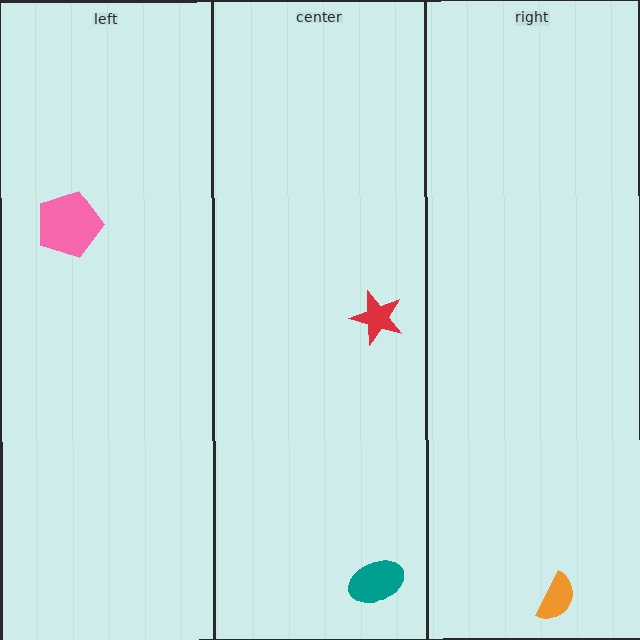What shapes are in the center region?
The teal ellipse, the red star.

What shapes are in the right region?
The orange semicircle.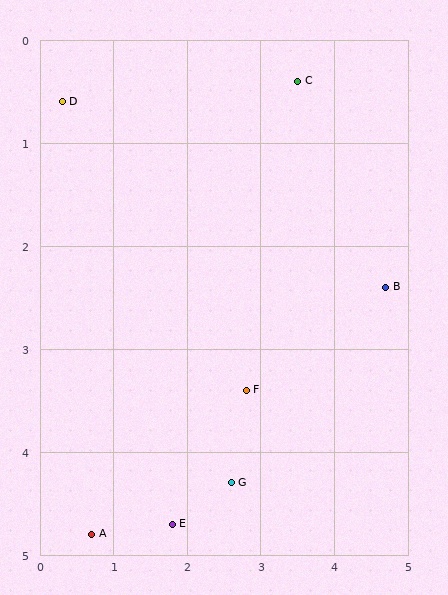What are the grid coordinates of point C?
Point C is at approximately (3.5, 0.4).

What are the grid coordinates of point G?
Point G is at approximately (2.6, 4.3).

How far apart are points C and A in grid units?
Points C and A are about 5.2 grid units apart.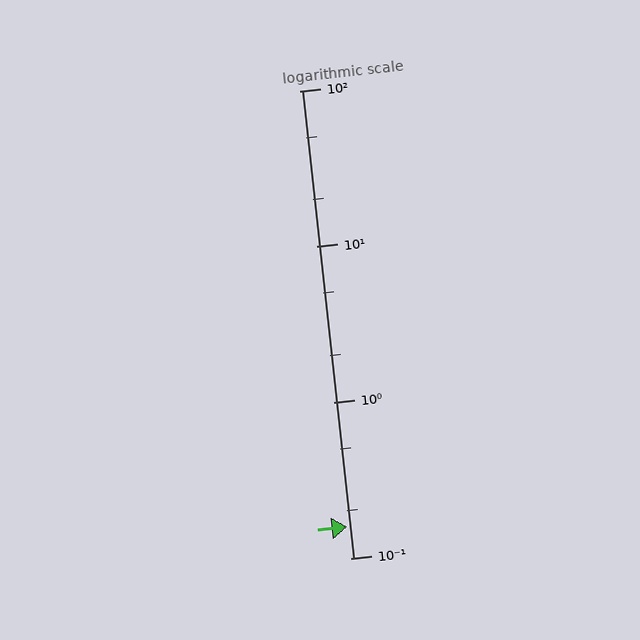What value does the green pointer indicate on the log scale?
The pointer indicates approximately 0.16.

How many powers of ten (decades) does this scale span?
The scale spans 3 decades, from 0.1 to 100.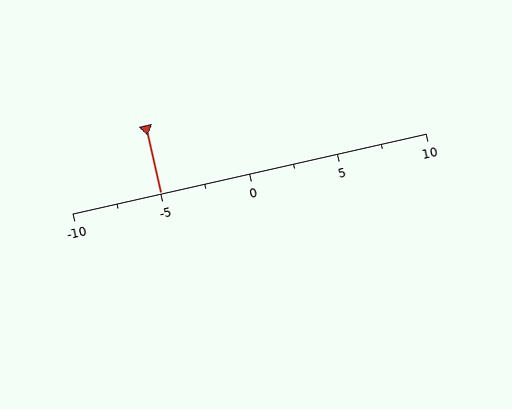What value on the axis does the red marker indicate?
The marker indicates approximately -5.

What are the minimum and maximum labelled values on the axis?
The axis runs from -10 to 10.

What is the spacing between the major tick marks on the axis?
The major ticks are spaced 5 apart.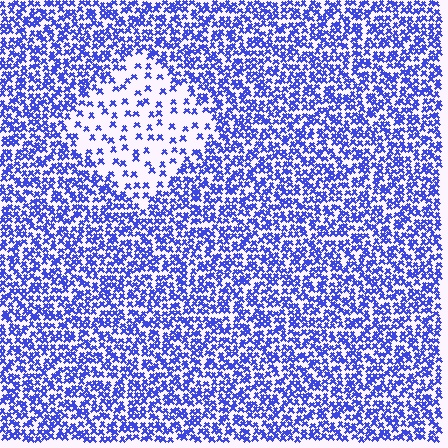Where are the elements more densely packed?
The elements are more densely packed outside the diamond boundary.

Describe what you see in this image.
The image contains small blue elements arranged at two different densities. A diamond-shaped region is visible where the elements are less densely packed than the surrounding area.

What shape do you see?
I see a diamond.